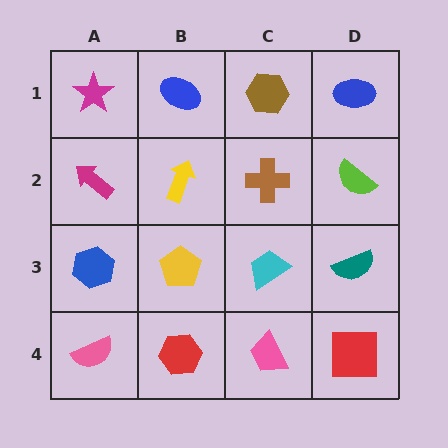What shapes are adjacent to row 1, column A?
A magenta arrow (row 2, column A), a blue ellipse (row 1, column B).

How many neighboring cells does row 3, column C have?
4.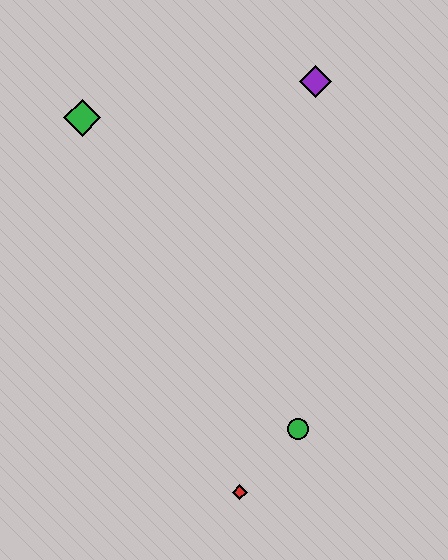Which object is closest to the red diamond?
The green circle is closest to the red diamond.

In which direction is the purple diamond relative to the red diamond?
The purple diamond is above the red diamond.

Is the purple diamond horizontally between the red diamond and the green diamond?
No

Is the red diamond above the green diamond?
No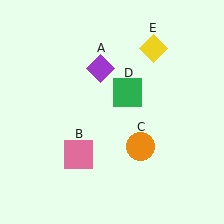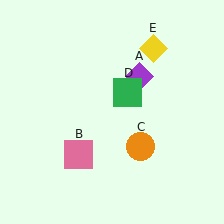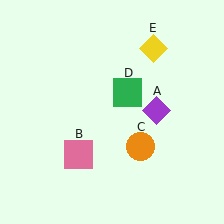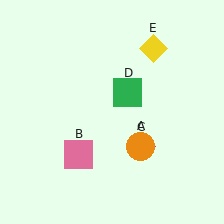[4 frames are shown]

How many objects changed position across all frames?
1 object changed position: purple diamond (object A).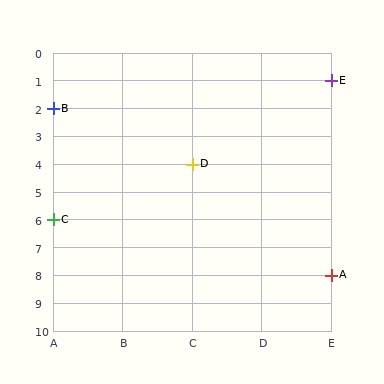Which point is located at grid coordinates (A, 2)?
Point B is at (A, 2).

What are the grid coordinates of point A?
Point A is at grid coordinates (E, 8).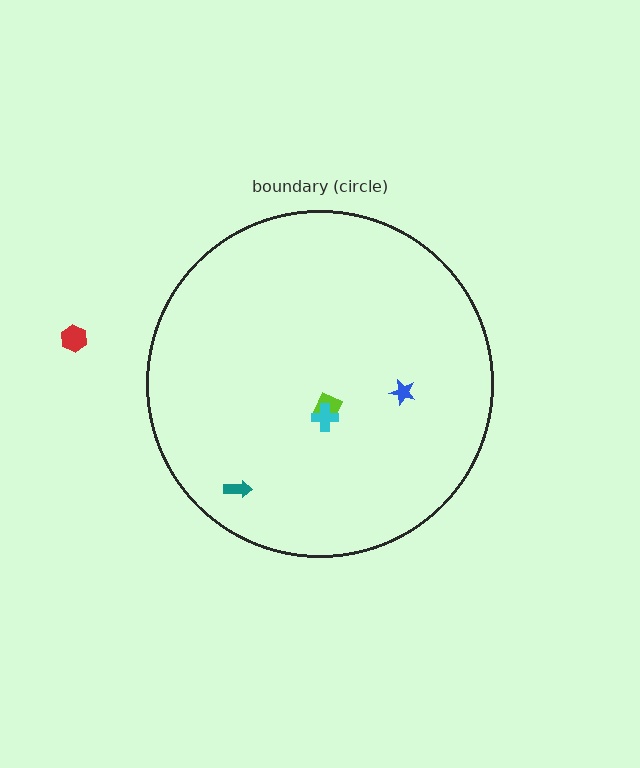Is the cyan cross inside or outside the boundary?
Inside.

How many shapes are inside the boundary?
4 inside, 1 outside.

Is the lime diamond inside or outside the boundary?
Inside.